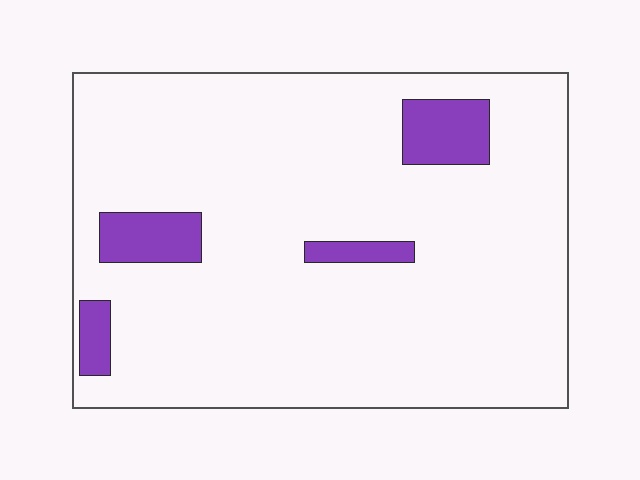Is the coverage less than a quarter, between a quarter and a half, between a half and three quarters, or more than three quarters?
Less than a quarter.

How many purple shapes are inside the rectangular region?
4.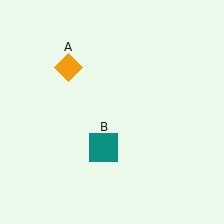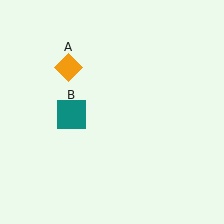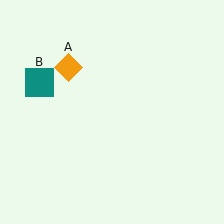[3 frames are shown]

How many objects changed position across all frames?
1 object changed position: teal square (object B).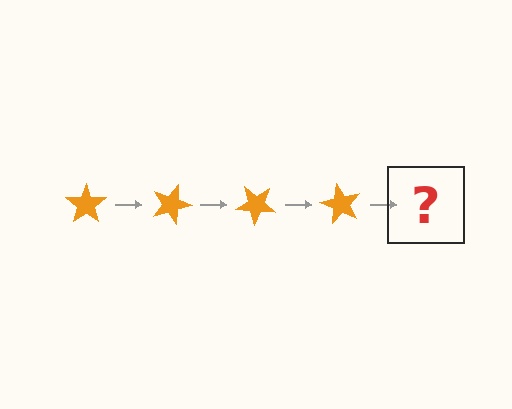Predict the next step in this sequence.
The next step is an orange star rotated 80 degrees.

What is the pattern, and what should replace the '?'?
The pattern is that the star rotates 20 degrees each step. The '?' should be an orange star rotated 80 degrees.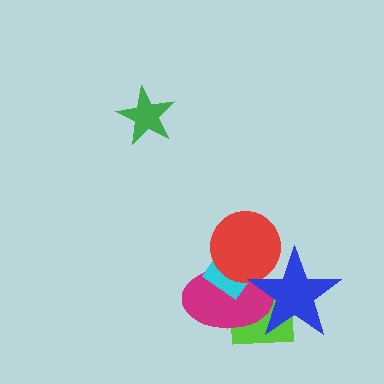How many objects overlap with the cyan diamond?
4 objects overlap with the cyan diamond.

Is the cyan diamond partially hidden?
Yes, it is partially covered by another shape.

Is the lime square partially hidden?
Yes, it is partially covered by another shape.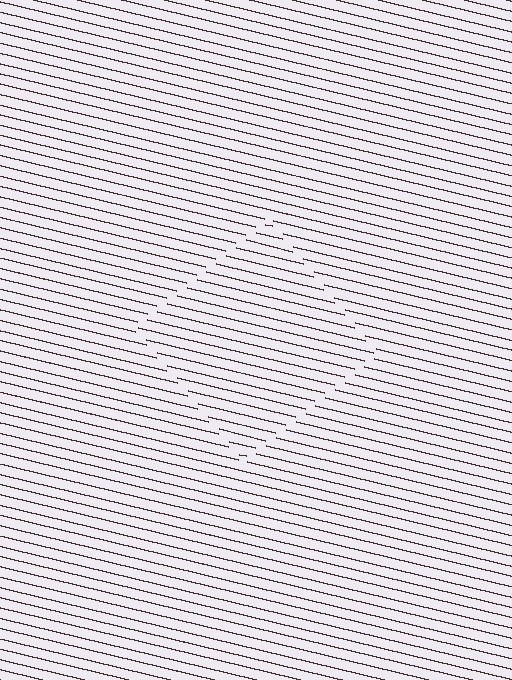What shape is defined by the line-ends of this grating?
An illusory square. The interior of the shape contains the same grating, shifted by half a period — the contour is defined by the phase discontinuity where line-ends from the inner and outer gratings abut.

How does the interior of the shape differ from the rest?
The interior of the shape contains the same grating, shifted by half a period — the contour is defined by the phase discontinuity where line-ends from the inner and outer gratings abut.